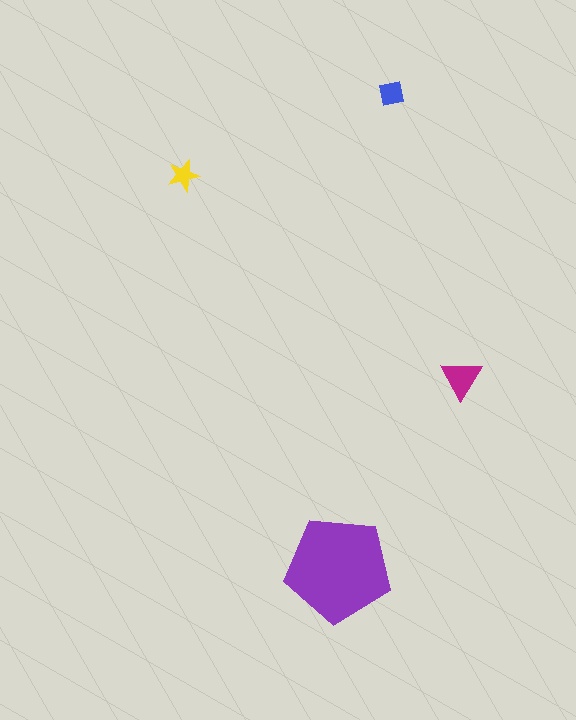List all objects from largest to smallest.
The purple pentagon, the magenta triangle, the blue square, the yellow star.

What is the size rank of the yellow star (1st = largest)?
4th.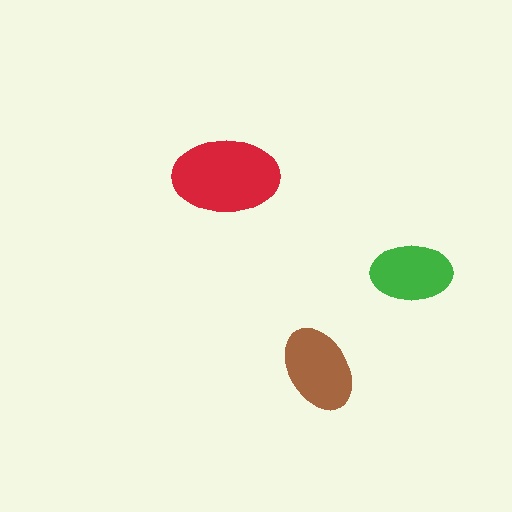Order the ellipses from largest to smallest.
the red one, the brown one, the green one.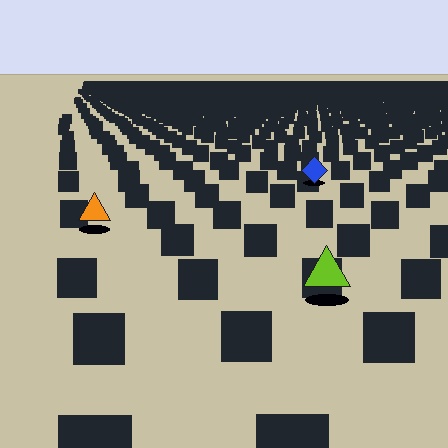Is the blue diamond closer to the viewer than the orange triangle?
No. The orange triangle is closer — you can tell from the texture gradient: the ground texture is coarser near it.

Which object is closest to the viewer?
The lime triangle is closest. The texture marks near it are larger and more spread out.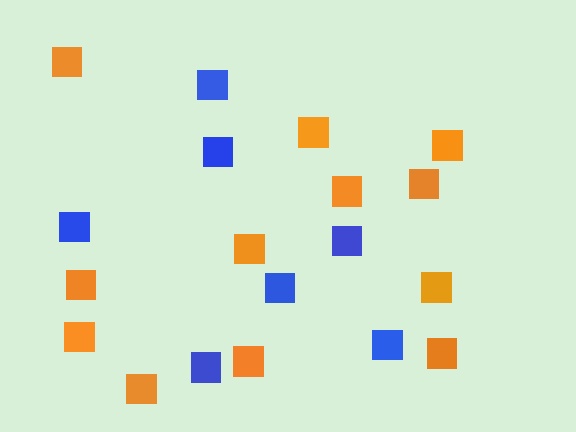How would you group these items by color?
There are 2 groups: one group of blue squares (7) and one group of orange squares (12).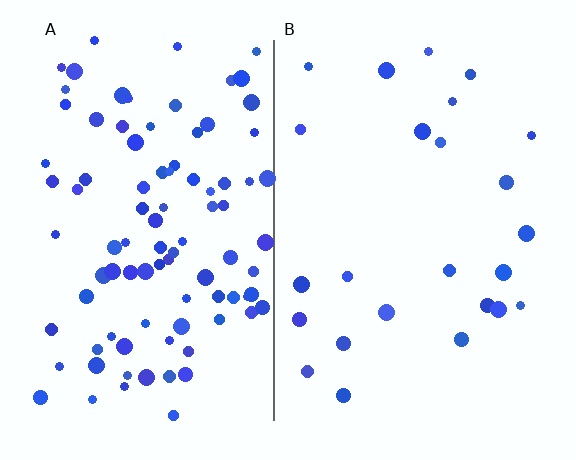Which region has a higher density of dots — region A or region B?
A (the left).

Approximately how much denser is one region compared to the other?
Approximately 3.8× — region A over region B.